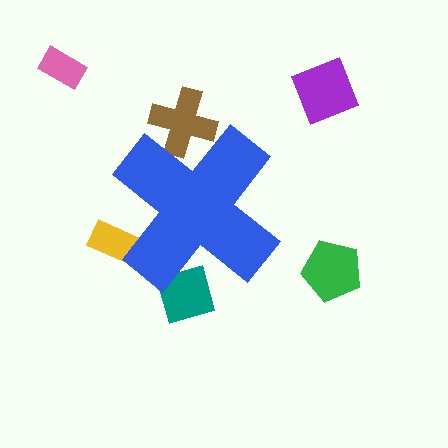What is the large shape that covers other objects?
A blue cross.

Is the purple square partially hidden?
No, the purple square is fully visible.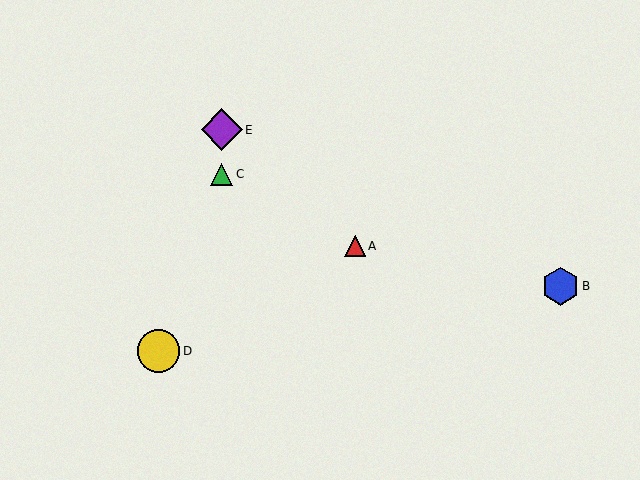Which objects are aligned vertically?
Objects C, E are aligned vertically.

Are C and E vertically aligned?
Yes, both are at x≈222.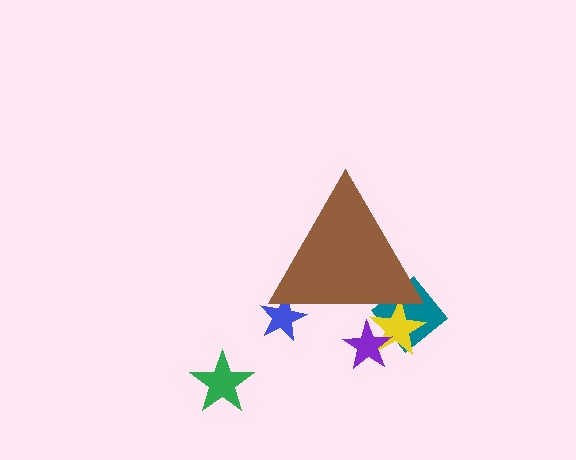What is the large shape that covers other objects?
A brown triangle.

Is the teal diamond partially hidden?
Yes, the teal diamond is partially hidden behind the brown triangle.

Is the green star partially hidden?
No, the green star is fully visible.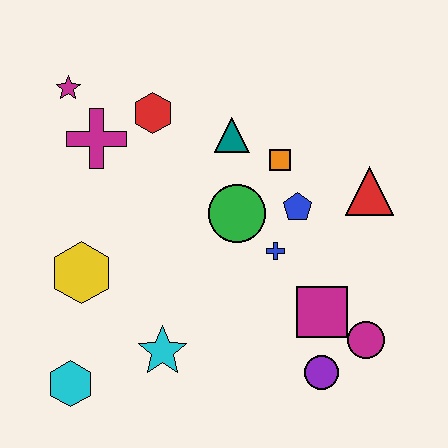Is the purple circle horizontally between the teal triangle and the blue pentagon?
No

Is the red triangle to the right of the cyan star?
Yes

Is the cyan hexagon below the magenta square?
Yes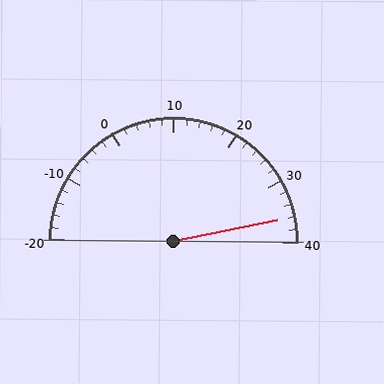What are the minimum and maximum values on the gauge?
The gauge ranges from -20 to 40.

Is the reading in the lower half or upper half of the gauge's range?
The reading is in the upper half of the range (-20 to 40).